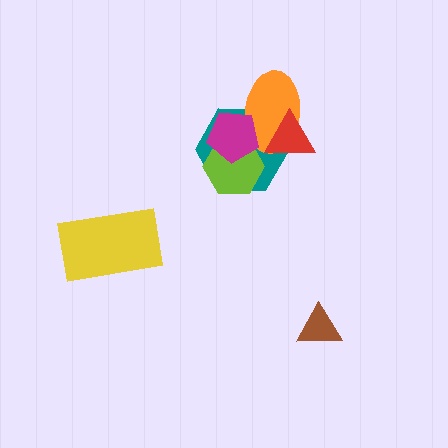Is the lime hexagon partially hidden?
Yes, it is partially covered by another shape.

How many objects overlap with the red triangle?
2 objects overlap with the red triangle.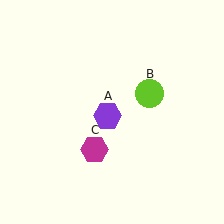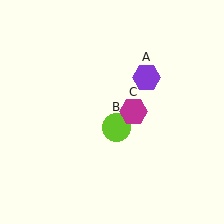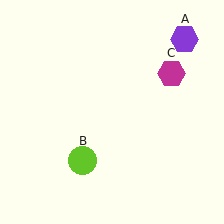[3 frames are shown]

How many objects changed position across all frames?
3 objects changed position: purple hexagon (object A), lime circle (object B), magenta hexagon (object C).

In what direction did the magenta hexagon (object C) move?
The magenta hexagon (object C) moved up and to the right.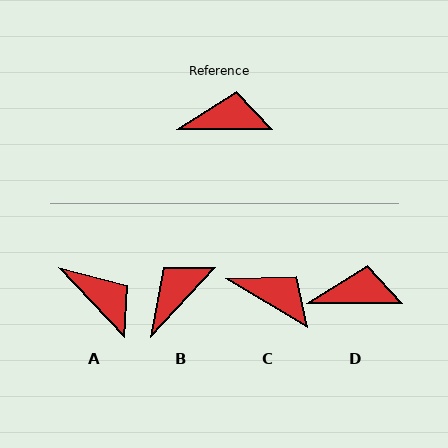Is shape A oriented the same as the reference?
No, it is off by about 47 degrees.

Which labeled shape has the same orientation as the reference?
D.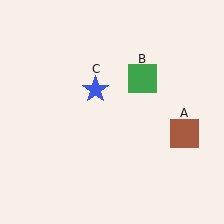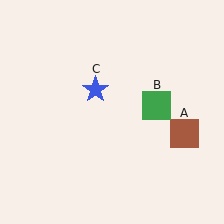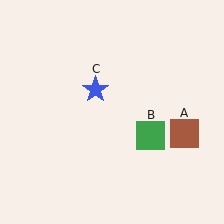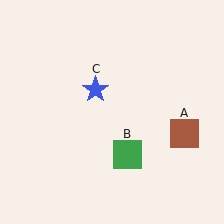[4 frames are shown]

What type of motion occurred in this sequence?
The green square (object B) rotated clockwise around the center of the scene.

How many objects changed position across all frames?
1 object changed position: green square (object B).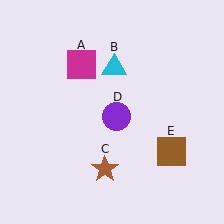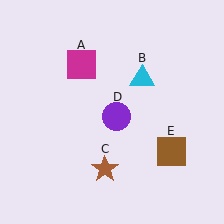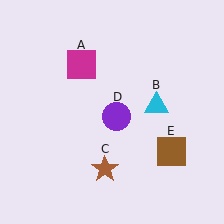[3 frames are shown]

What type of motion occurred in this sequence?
The cyan triangle (object B) rotated clockwise around the center of the scene.